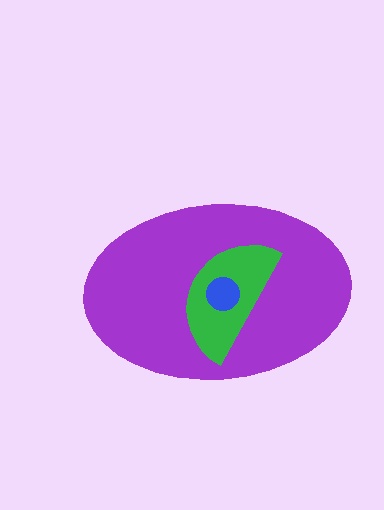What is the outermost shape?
The purple ellipse.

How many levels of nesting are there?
3.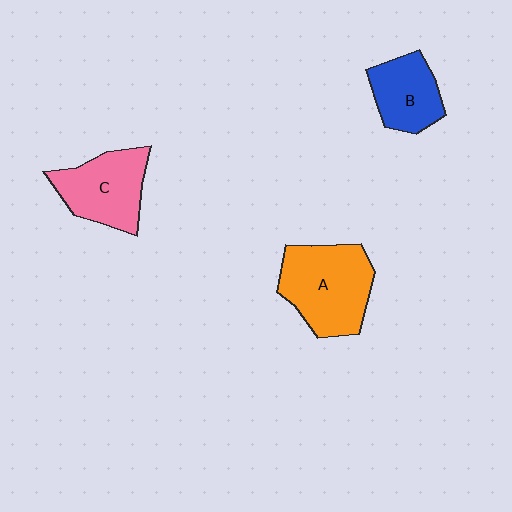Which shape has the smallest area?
Shape B (blue).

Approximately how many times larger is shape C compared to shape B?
Approximately 1.3 times.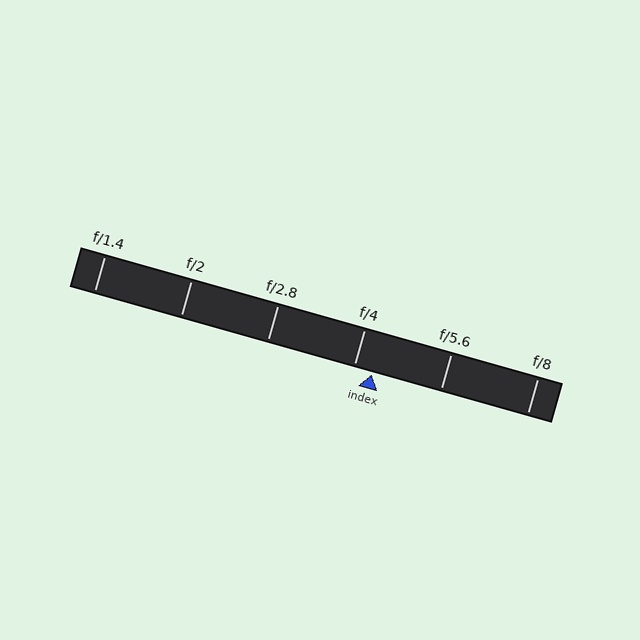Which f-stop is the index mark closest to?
The index mark is closest to f/4.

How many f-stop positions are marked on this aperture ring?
There are 6 f-stop positions marked.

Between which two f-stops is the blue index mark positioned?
The index mark is between f/4 and f/5.6.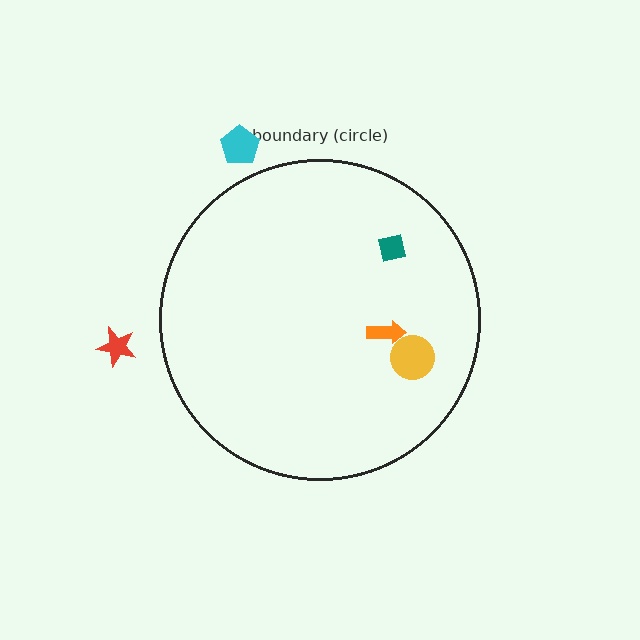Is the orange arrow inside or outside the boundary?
Inside.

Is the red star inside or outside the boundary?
Outside.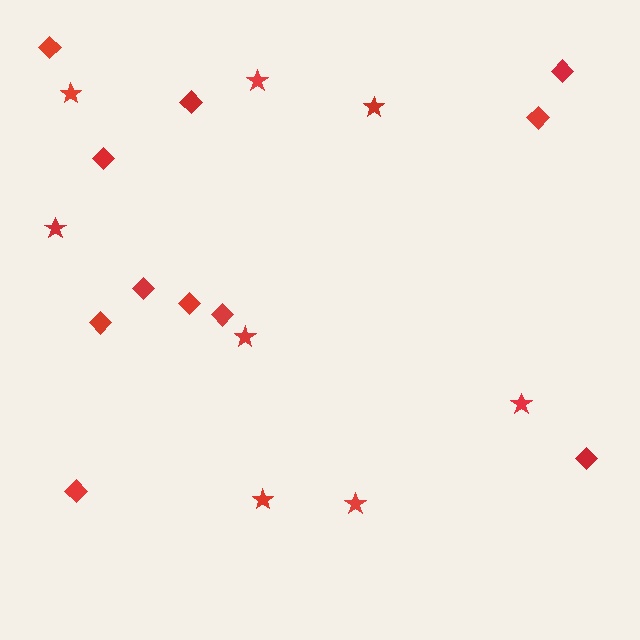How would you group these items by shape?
There are 2 groups: one group of diamonds (11) and one group of stars (8).